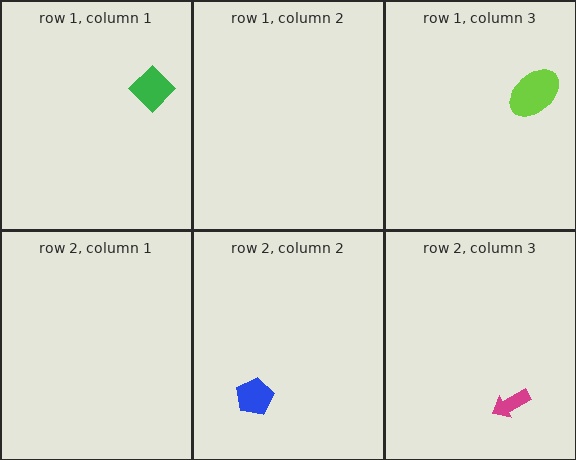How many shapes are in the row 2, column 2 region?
1.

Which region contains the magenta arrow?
The row 2, column 3 region.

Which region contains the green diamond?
The row 1, column 1 region.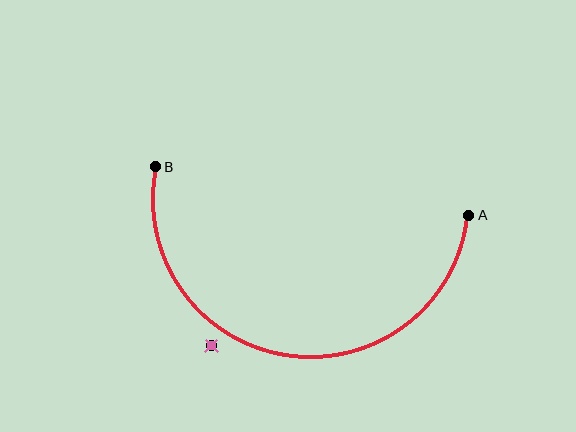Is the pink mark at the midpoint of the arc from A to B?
No — the pink mark does not lie on the arc at all. It sits slightly outside the curve.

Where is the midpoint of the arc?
The arc midpoint is the point on the curve farthest from the straight line joining A and B. It sits below that line.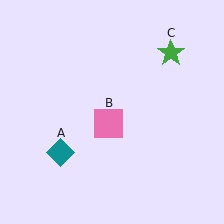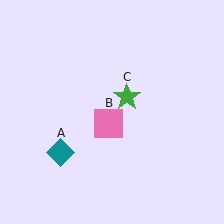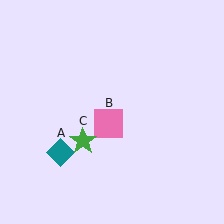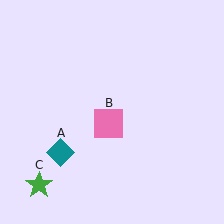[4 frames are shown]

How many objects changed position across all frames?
1 object changed position: green star (object C).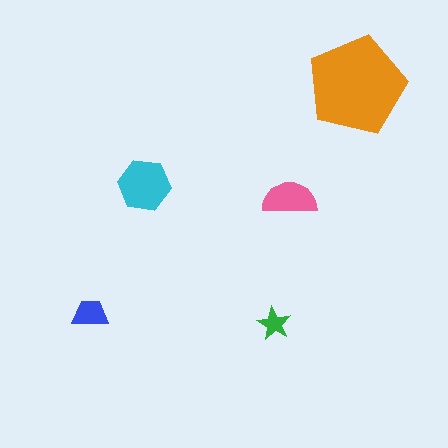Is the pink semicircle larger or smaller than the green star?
Larger.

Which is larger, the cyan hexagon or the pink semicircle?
The cyan hexagon.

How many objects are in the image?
There are 5 objects in the image.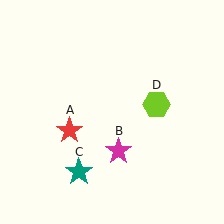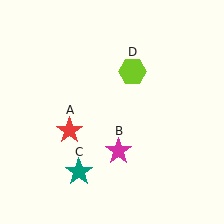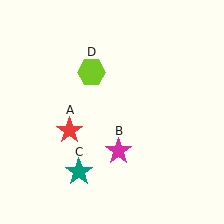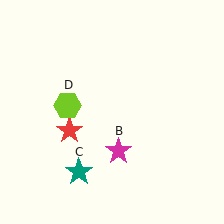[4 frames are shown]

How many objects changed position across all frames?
1 object changed position: lime hexagon (object D).